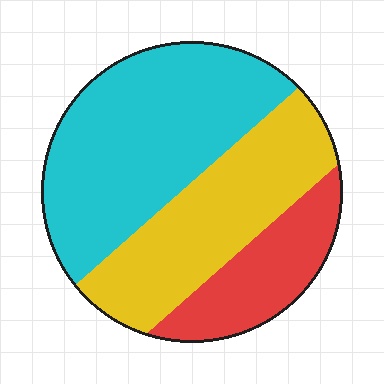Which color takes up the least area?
Red, at roughly 20%.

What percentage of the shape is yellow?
Yellow takes up about one third (1/3) of the shape.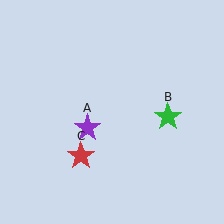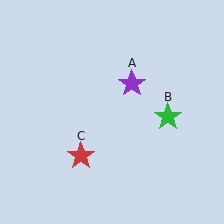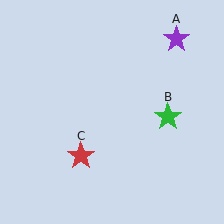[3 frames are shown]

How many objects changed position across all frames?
1 object changed position: purple star (object A).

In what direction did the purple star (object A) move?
The purple star (object A) moved up and to the right.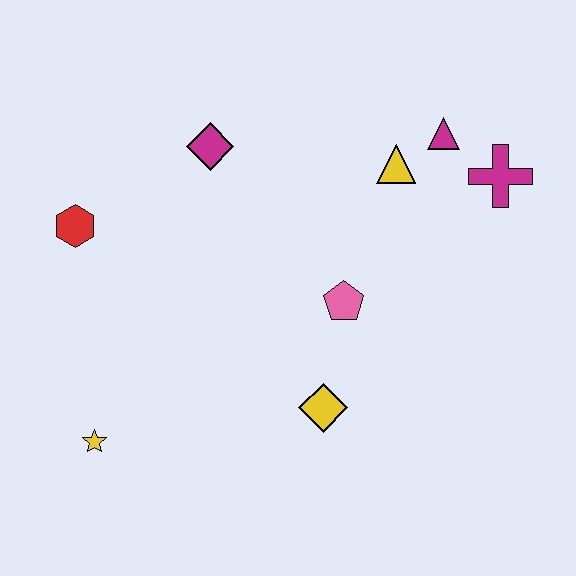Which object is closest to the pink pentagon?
The yellow diamond is closest to the pink pentagon.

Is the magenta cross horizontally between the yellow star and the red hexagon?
No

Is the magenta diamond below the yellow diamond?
No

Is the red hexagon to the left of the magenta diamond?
Yes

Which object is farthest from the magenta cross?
The yellow star is farthest from the magenta cross.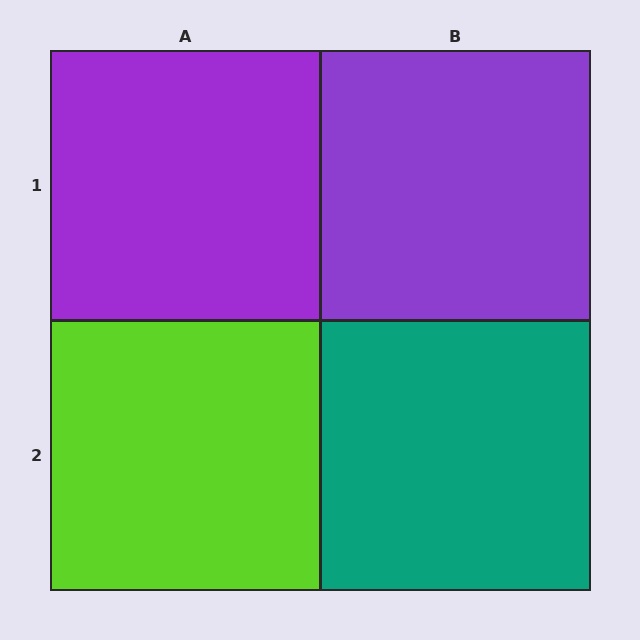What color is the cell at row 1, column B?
Purple.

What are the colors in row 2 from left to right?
Lime, teal.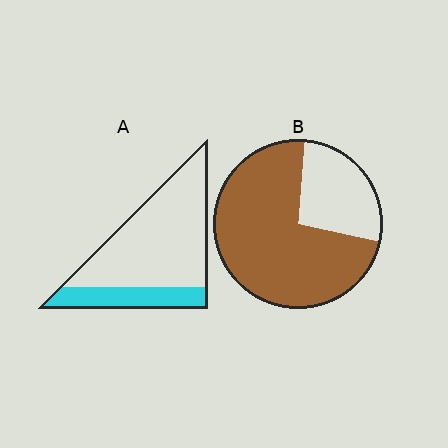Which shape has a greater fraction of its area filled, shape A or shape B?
Shape B.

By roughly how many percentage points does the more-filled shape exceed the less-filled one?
By roughly 50 percentage points (B over A).